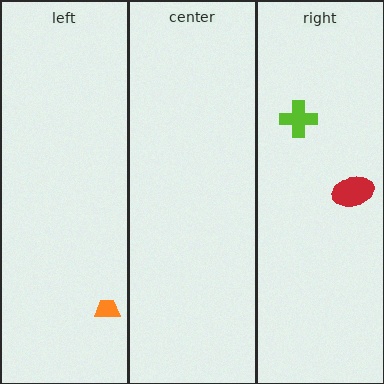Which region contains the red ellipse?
The right region.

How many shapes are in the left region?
1.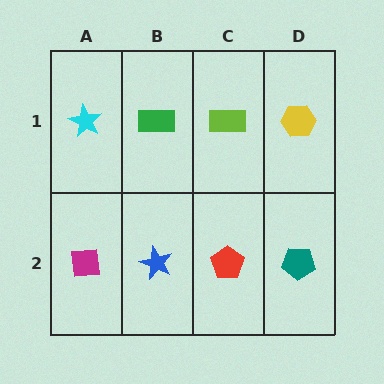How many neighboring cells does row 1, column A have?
2.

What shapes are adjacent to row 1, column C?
A red pentagon (row 2, column C), a green rectangle (row 1, column B), a yellow hexagon (row 1, column D).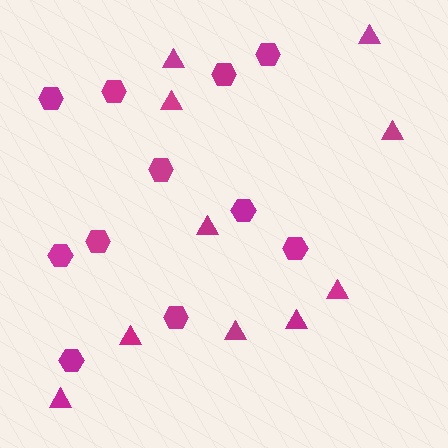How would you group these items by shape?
There are 2 groups: one group of hexagons (11) and one group of triangles (10).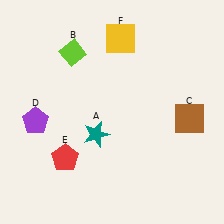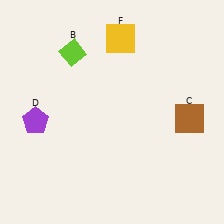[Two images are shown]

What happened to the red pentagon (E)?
The red pentagon (E) was removed in Image 2. It was in the bottom-left area of Image 1.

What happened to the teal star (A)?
The teal star (A) was removed in Image 2. It was in the bottom-left area of Image 1.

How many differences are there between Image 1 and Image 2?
There are 2 differences between the two images.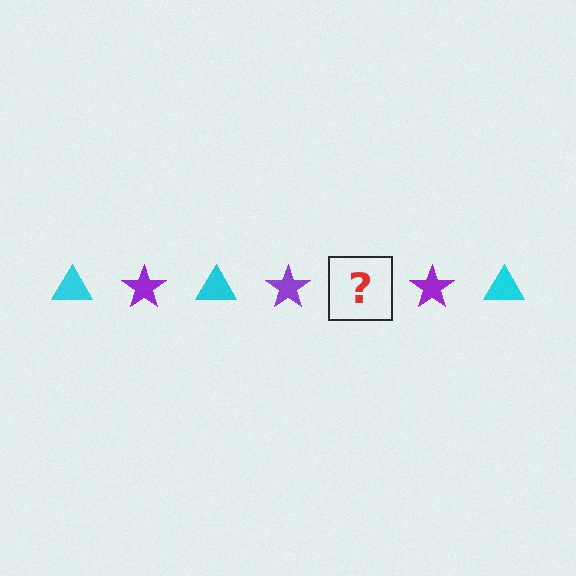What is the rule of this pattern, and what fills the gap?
The rule is that the pattern alternates between cyan triangle and purple star. The gap should be filled with a cyan triangle.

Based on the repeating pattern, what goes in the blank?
The blank should be a cyan triangle.